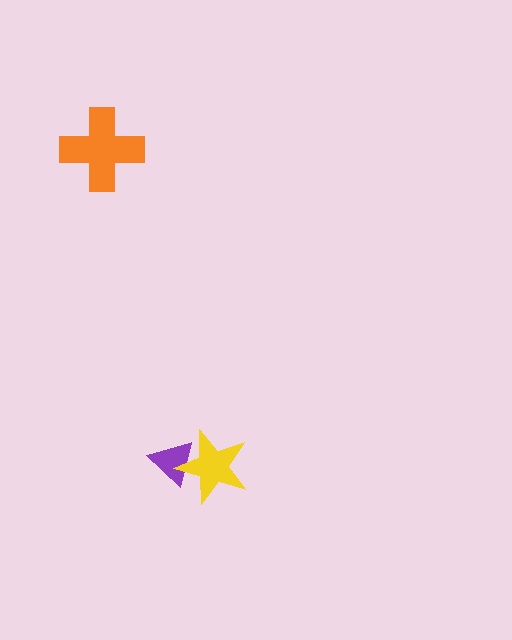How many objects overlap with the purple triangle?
1 object overlaps with the purple triangle.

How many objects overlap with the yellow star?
1 object overlaps with the yellow star.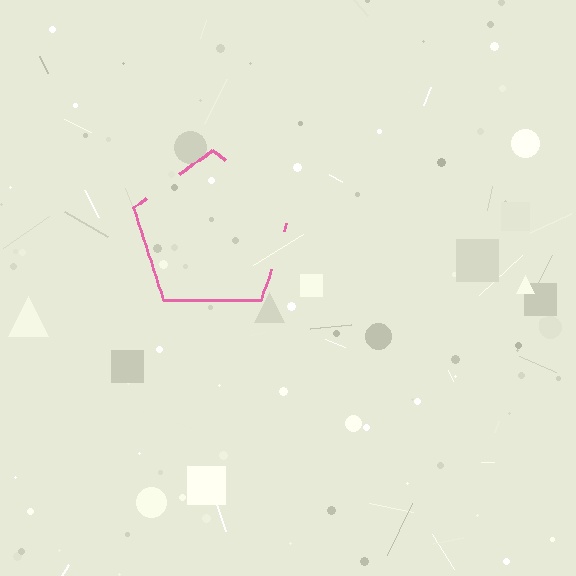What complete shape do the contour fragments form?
The contour fragments form a pentagon.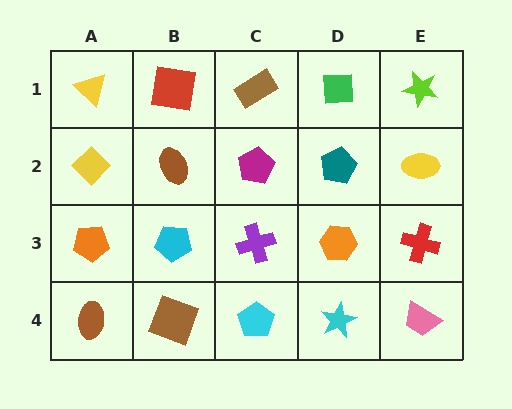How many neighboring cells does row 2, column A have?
3.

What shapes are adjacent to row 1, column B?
A brown ellipse (row 2, column B), a yellow triangle (row 1, column A), a brown rectangle (row 1, column C).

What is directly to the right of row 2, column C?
A teal pentagon.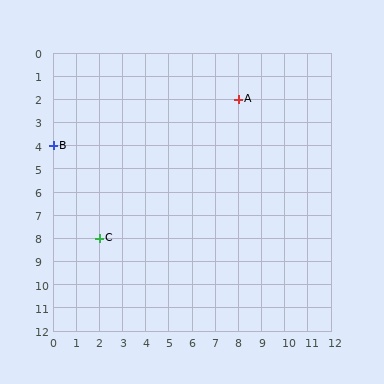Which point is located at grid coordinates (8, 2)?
Point A is at (8, 2).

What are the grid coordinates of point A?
Point A is at grid coordinates (8, 2).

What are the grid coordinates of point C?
Point C is at grid coordinates (2, 8).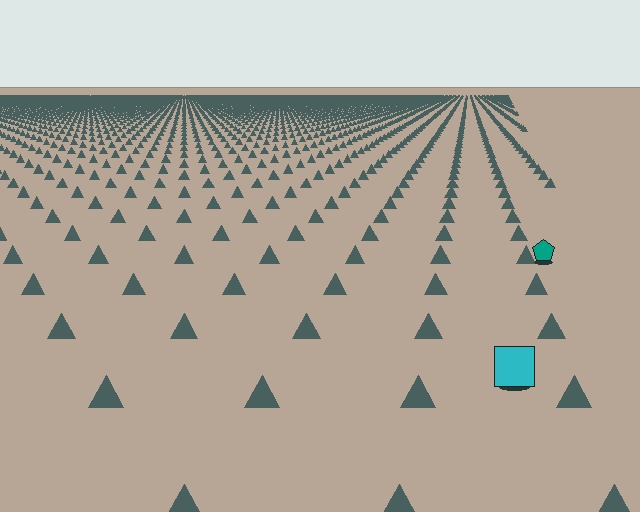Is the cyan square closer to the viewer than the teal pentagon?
Yes. The cyan square is closer — you can tell from the texture gradient: the ground texture is coarser near it.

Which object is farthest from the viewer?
The teal pentagon is farthest from the viewer. It appears smaller and the ground texture around it is denser.